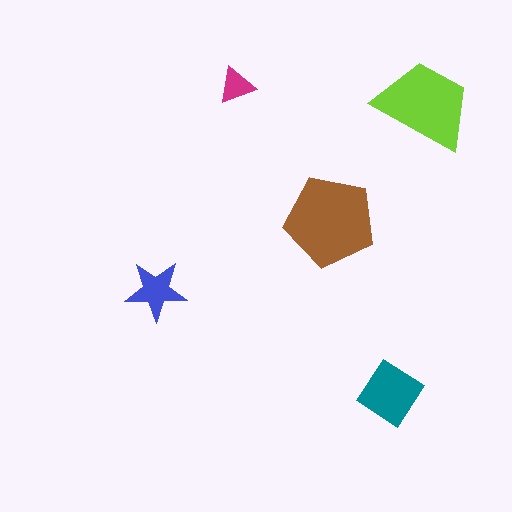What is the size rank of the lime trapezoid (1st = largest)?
2nd.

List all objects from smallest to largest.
The magenta triangle, the blue star, the teal diamond, the lime trapezoid, the brown pentagon.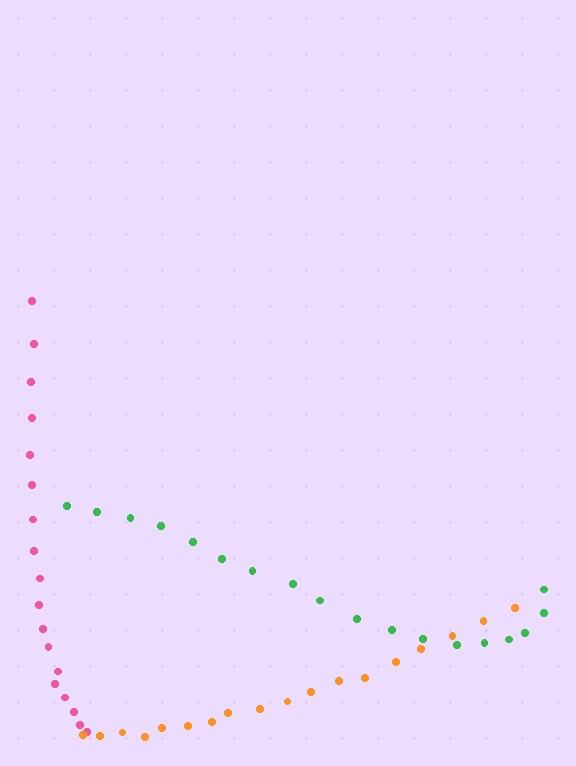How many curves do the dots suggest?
There are 3 distinct paths.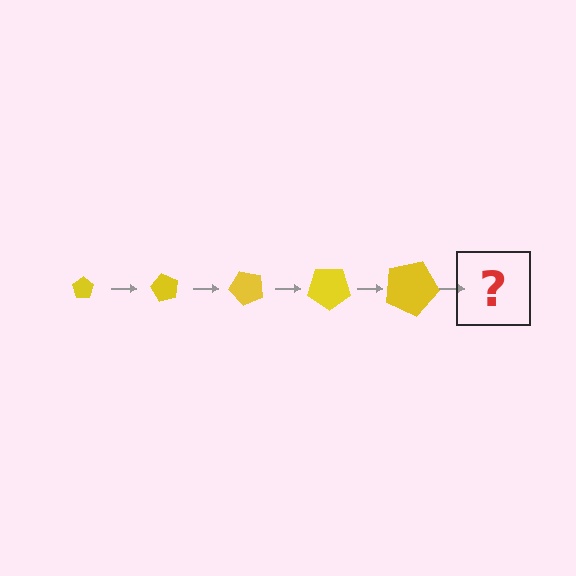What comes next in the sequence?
The next element should be a pentagon, larger than the previous one and rotated 300 degrees from the start.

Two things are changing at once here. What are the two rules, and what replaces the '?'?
The two rules are that the pentagon grows larger each step and it rotates 60 degrees each step. The '?' should be a pentagon, larger than the previous one and rotated 300 degrees from the start.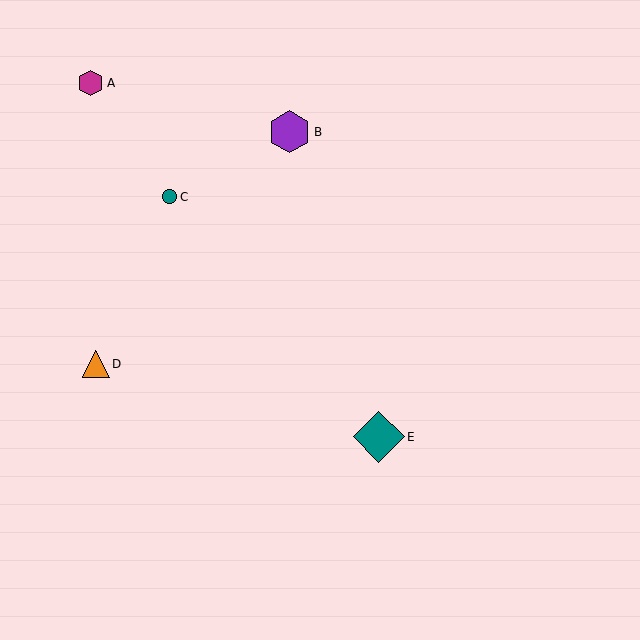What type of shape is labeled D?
Shape D is an orange triangle.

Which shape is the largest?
The teal diamond (labeled E) is the largest.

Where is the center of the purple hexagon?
The center of the purple hexagon is at (290, 132).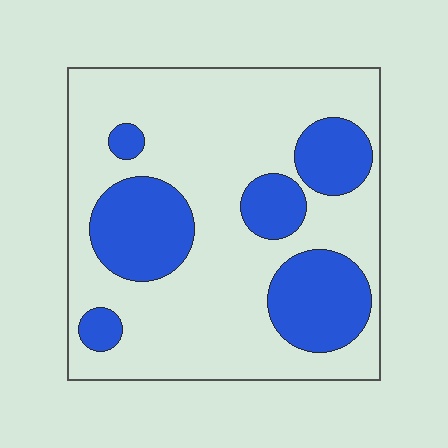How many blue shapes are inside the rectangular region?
6.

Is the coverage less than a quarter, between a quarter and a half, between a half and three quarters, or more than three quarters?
Between a quarter and a half.